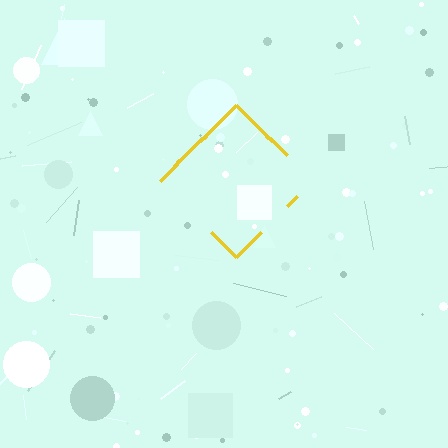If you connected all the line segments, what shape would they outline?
They would outline a diamond.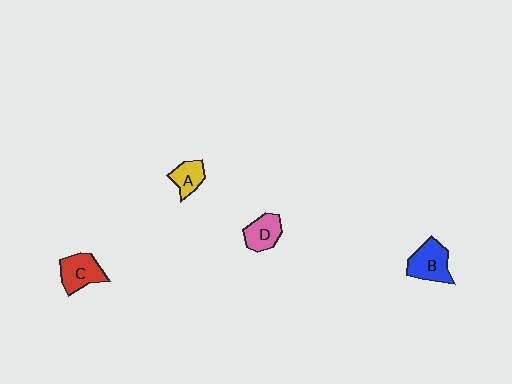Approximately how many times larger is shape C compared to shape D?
Approximately 1.2 times.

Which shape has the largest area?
Shape B (blue).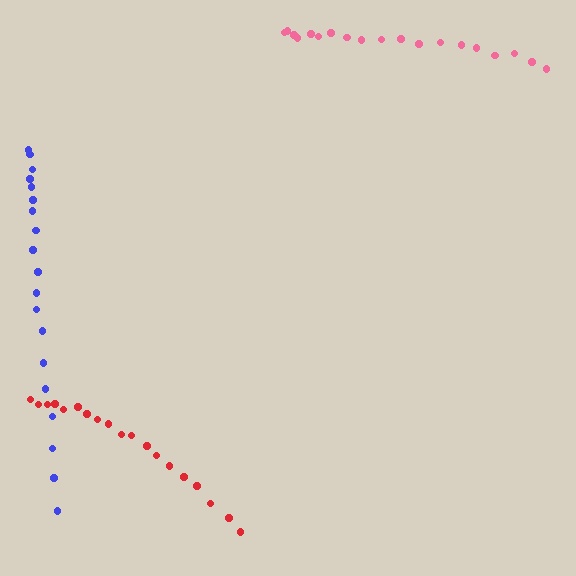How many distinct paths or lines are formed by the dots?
There are 3 distinct paths.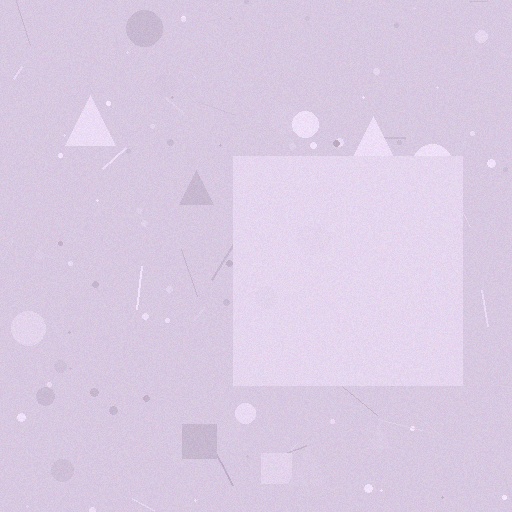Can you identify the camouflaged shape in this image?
The camouflaged shape is a square.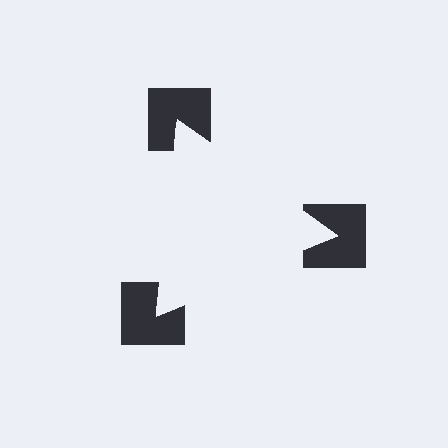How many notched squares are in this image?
There are 3 — one at each vertex of the illusory triangle.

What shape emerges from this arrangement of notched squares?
An illusory triangle — its edges are inferred from the aligned wedge cuts in the notched squares, not physically drawn.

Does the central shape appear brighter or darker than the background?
It typically appears slightly brighter than the background, even though no actual brightness change is drawn.